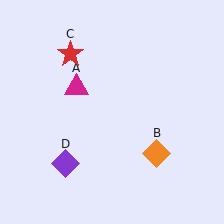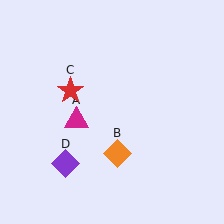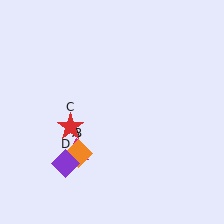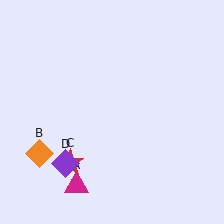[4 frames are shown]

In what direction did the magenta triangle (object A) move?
The magenta triangle (object A) moved down.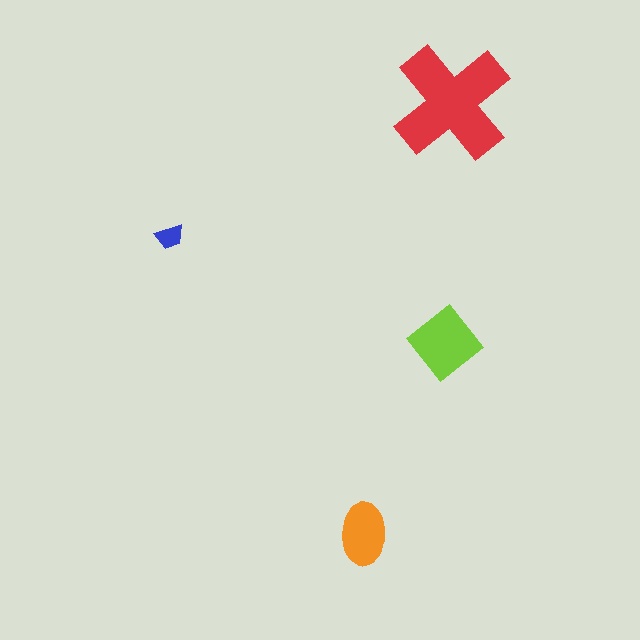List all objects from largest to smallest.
The red cross, the lime diamond, the orange ellipse, the blue trapezoid.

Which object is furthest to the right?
The red cross is rightmost.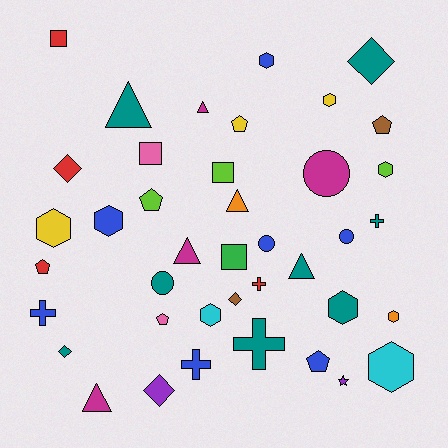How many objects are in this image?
There are 40 objects.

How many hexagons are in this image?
There are 9 hexagons.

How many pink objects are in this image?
There are 2 pink objects.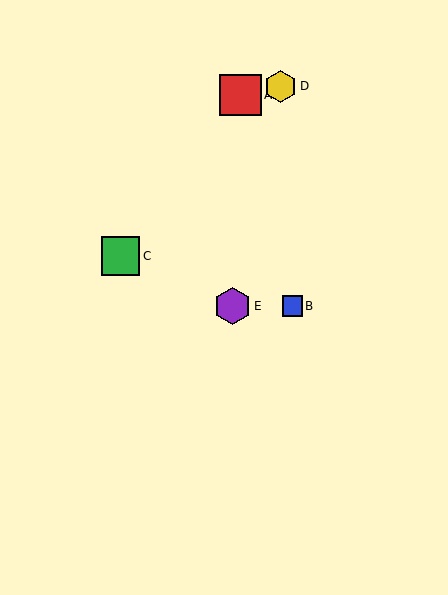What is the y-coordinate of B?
Object B is at y≈306.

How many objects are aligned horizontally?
2 objects (B, E) are aligned horizontally.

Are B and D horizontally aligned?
No, B is at y≈306 and D is at y≈86.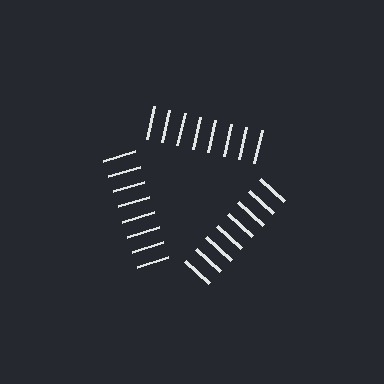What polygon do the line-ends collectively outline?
An illusory triangle — the line segments terminate on its edges but no continuous stroke is drawn.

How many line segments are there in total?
24 — 8 along each of the 3 edges.